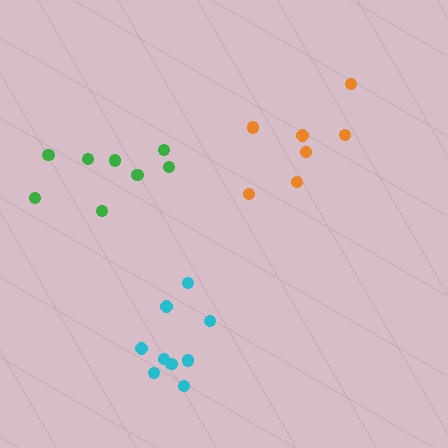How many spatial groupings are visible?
There are 3 spatial groupings.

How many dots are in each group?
Group 1: 7 dots, Group 2: 8 dots, Group 3: 9 dots (24 total).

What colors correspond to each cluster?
The clusters are colored: orange, green, cyan.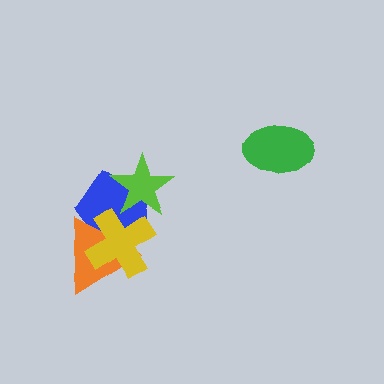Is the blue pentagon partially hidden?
Yes, it is partially covered by another shape.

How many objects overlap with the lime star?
2 objects overlap with the lime star.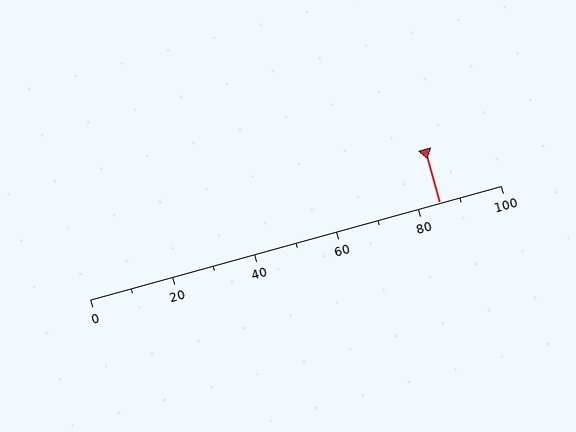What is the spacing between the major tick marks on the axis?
The major ticks are spaced 20 apart.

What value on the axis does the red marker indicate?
The marker indicates approximately 85.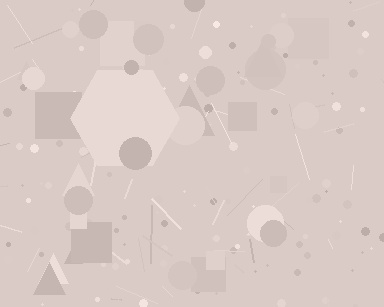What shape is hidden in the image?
A hexagon is hidden in the image.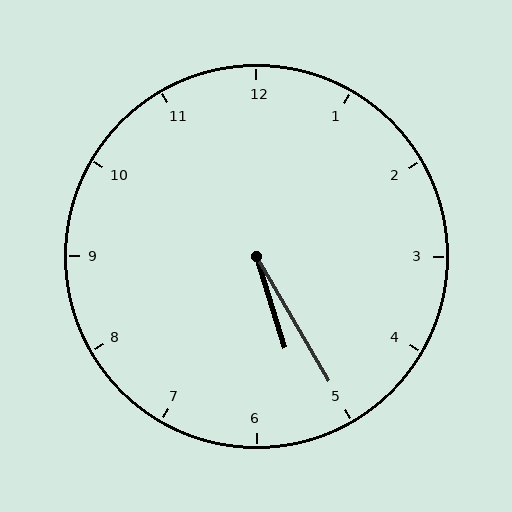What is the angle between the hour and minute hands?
Approximately 12 degrees.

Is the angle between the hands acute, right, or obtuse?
It is acute.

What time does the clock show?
5:25.